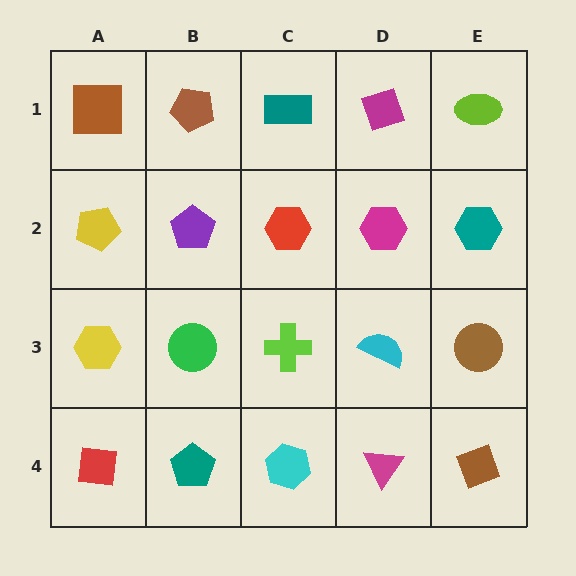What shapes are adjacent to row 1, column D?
A magenta hexagon (row 2, column D), a teal rectangle (row 1, column C), a lime ellipse (row 1, column E).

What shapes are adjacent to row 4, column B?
A green circle (row 3, column B), a red square (row 4, column A), a cyan hexagon (row 4, column C).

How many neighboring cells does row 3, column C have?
4.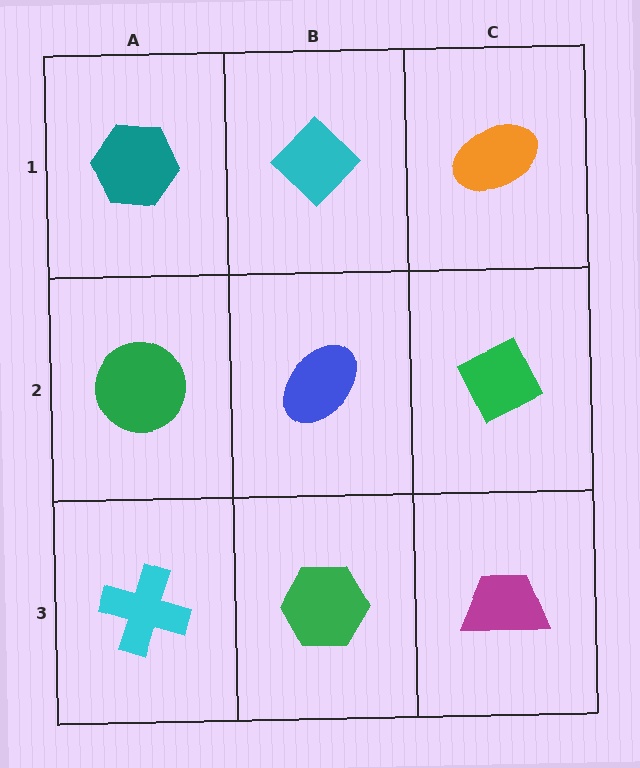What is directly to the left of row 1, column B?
A teal hexagon.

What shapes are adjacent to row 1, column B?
A blue ellipse (row 2, column B), a teal hexagon (row 1, column A), an orange ellipse (row 1, column C).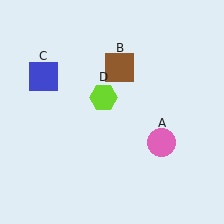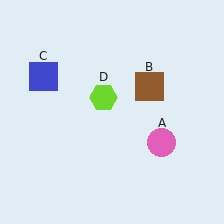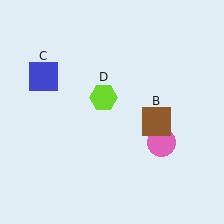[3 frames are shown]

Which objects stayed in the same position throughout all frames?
Pink circle (object A) and blue square (object C) and lime hexagon (object D) remained stationary.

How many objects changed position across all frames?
1 object changed position: brown square (object B).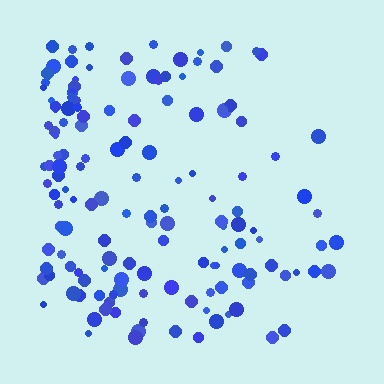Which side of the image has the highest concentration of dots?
The left.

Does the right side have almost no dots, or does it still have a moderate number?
Still a moderate number, just noticeably fewer than the left.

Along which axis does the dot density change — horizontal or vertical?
Horizontal.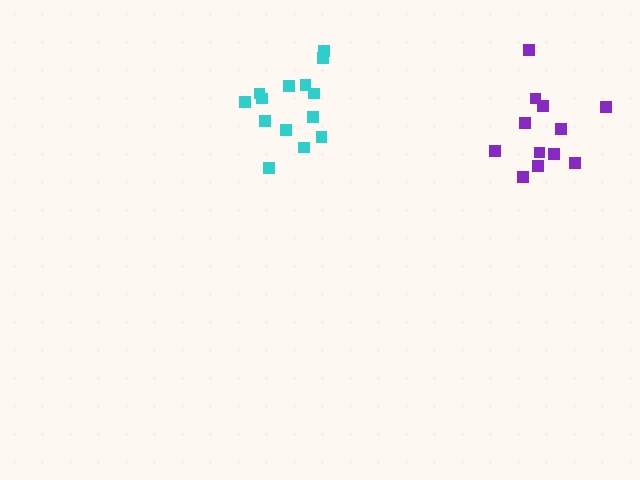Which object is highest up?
The cyan cluster is topmost.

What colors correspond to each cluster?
The clusters are colored: purple, cyan.